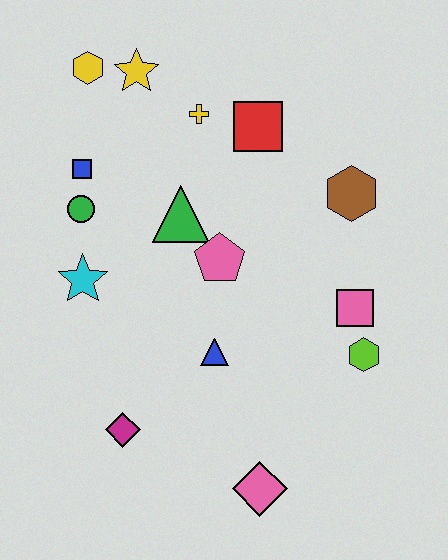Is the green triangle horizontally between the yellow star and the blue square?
No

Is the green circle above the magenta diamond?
Yes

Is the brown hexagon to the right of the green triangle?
Yes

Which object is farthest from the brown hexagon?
The magenta diamond is farthest from the brown hexagon.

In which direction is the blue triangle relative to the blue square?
The blue triangle is below the blue square.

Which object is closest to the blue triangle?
The pink pentagon is closest to the blue triangle.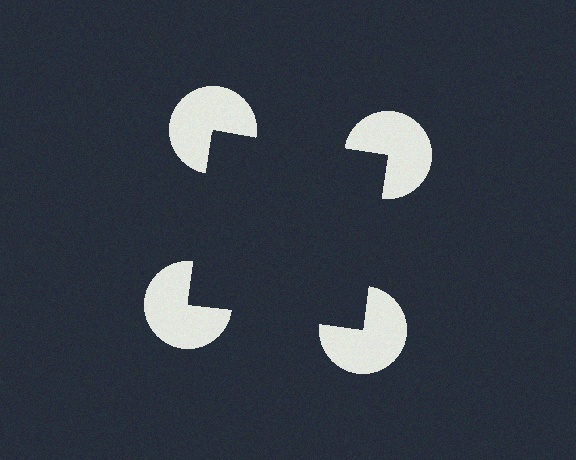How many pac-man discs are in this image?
There are 4 — one at each vertex of the illusory square.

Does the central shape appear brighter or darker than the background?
It typically appears slightly darker than the background, even though no actual brightness change is drawn.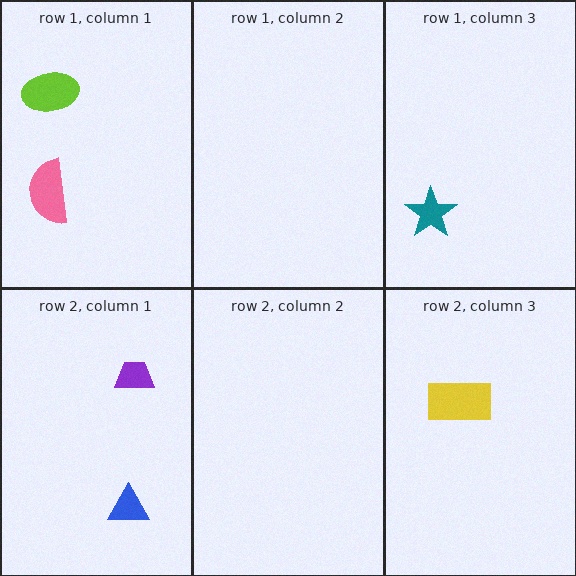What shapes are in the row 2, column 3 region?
The yellow rectangle.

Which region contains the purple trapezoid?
The row 2, column 1 region.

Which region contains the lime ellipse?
The row 1, column 1 region.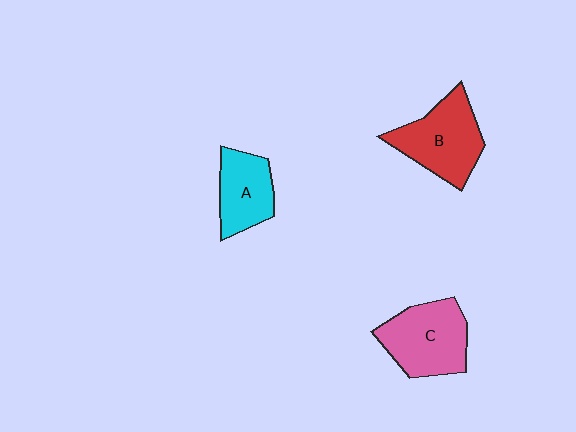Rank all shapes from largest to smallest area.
From largest to smallest: C (pink), B (red), A (cyan).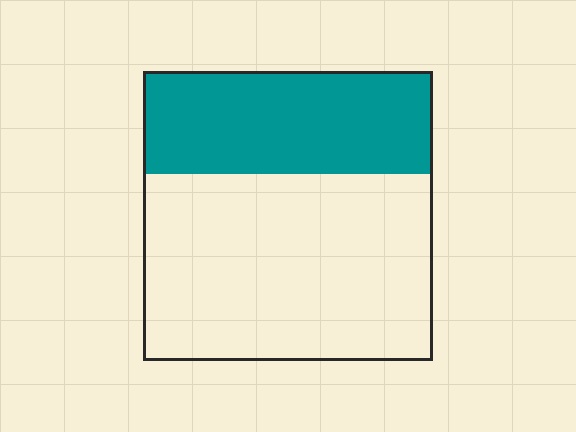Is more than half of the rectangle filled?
No.